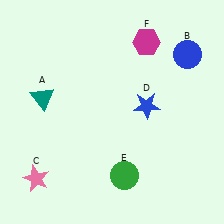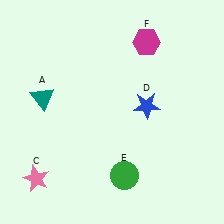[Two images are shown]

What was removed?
The blue circle (B) was removed in Image 2.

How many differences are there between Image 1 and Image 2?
There is 1 difference between the two images.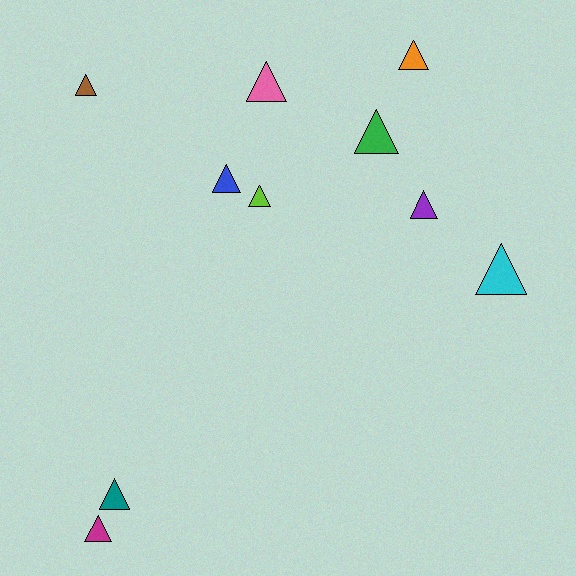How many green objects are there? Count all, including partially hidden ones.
There is 1 green object.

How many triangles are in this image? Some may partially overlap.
There are 10 triangles.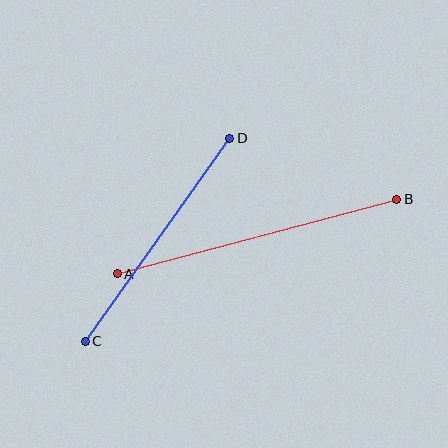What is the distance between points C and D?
The distance is approximately 249 pixels.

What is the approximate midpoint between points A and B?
The midpoint is at approximately (257, 237) pixels.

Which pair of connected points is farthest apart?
Points A and B are farthest apart.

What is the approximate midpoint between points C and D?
The midpoint is at approximately (158, 240) pixels.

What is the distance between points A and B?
The distance is approximately 289 pixels.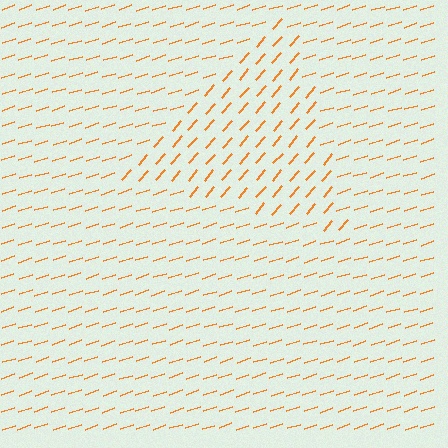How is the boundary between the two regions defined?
The boundary is defined purely by a change in line orientation (approximately 31 degrees difference). All lines are the same color and thickness.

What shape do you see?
I see a triangle.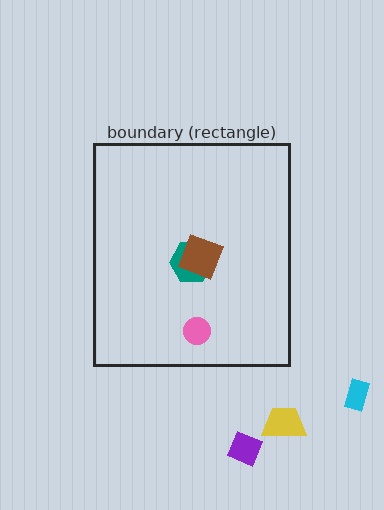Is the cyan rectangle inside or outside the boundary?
Outside.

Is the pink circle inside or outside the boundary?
Inside.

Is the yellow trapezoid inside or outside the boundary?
Outside.